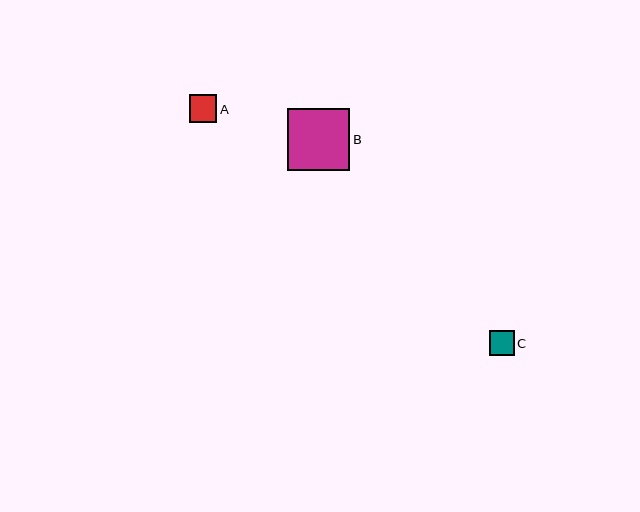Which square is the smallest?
Square C is the smallest with a size of approximately 25 pixels.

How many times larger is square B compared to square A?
Square B is approximately 2.3 times the size of square A.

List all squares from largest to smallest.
From largest to smallest: B, A, C.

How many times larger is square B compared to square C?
Square B is approximately 2.5 times the size of square C.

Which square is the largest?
Square B is the largest with a size of approximately 62 pixels.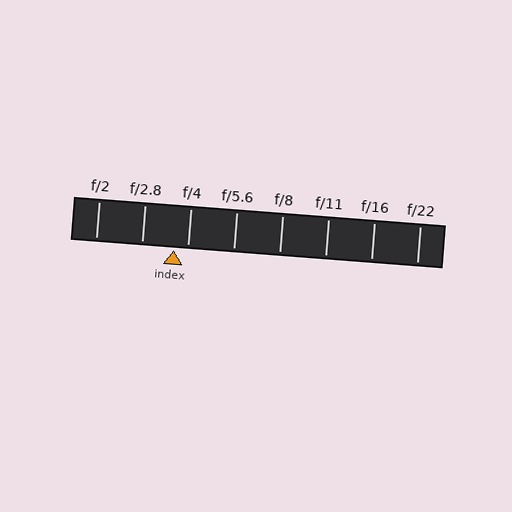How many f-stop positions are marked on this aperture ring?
There are 8 f-stop positions marked.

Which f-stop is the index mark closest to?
The index mark is closest to f/4.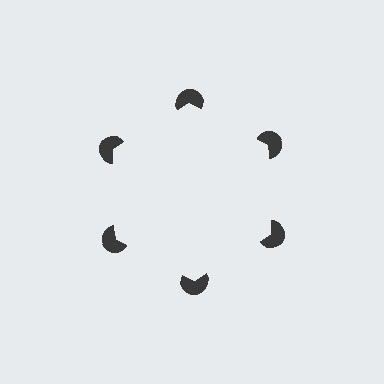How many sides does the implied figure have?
6 sides.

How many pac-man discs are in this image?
There are 6 — one at each vertex of the illusory hexagon.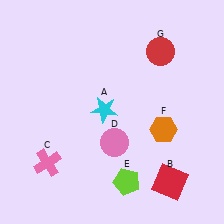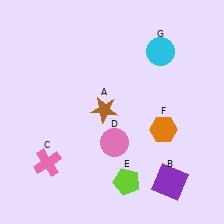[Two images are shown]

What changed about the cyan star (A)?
In Image 1, A is cyan. In Image 2, it changed to brown.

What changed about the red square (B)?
In Image 1, B is red. In Image 2, it changed to purple.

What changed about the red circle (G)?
In Image 1, G is red. In Image 2, it changed to cyan.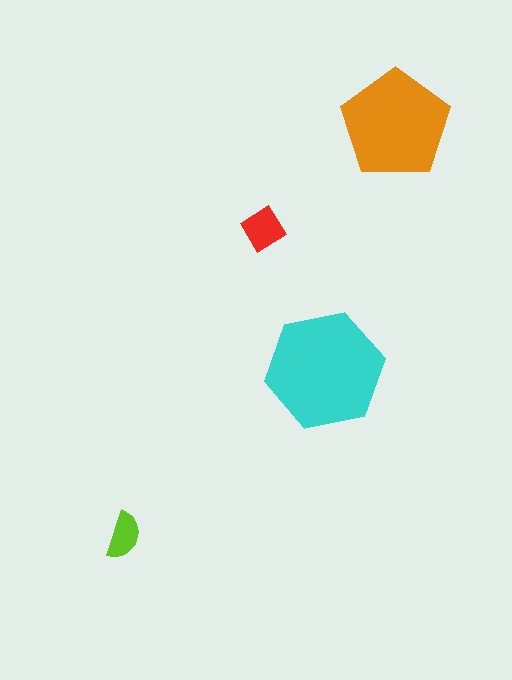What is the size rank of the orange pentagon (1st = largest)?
2nd.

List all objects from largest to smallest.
The cyan hexagon, the orange pentagon, the red diamond, the lime semicircle.